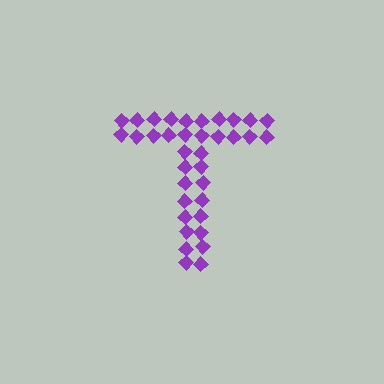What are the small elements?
The small elements are diamonds.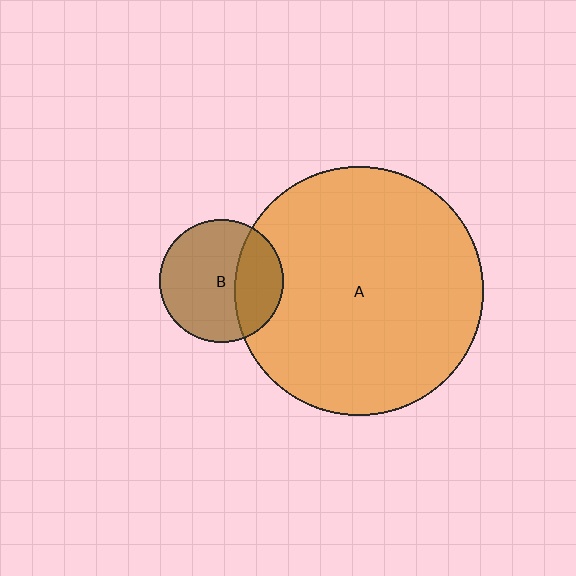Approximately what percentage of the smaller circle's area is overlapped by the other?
Approximately 30%.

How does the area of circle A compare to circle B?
Approximately 4.1 times.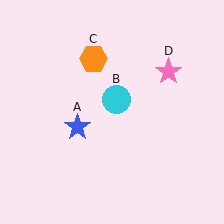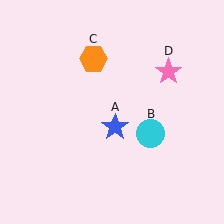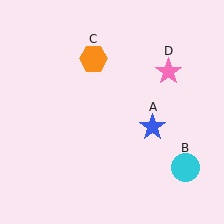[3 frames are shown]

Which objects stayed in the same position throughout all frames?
Orange hexagon (object C) and pink star (object D) remained stationary.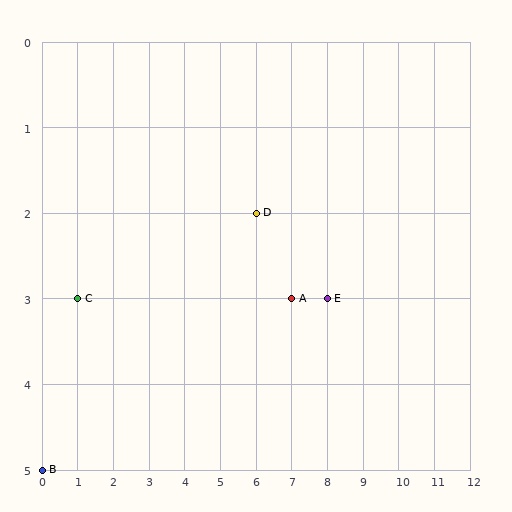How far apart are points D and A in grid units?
Points D and A are 1 column and 1 row apart (about 1.4 grid units diagonally).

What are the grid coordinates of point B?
Point B is at grid coordinates (0, 5).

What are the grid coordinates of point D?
Point D is at grid coordinates (6, 2).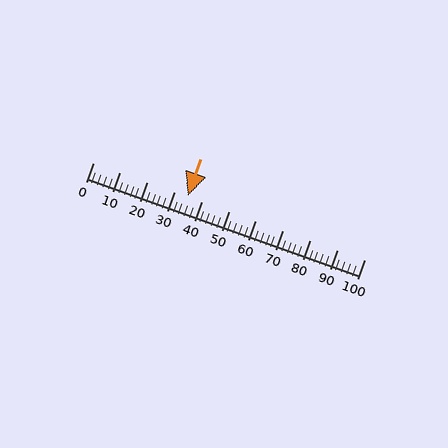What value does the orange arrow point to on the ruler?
The orange arrow points to approximately 35.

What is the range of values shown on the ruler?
The ruler shows values from 0 to 100.